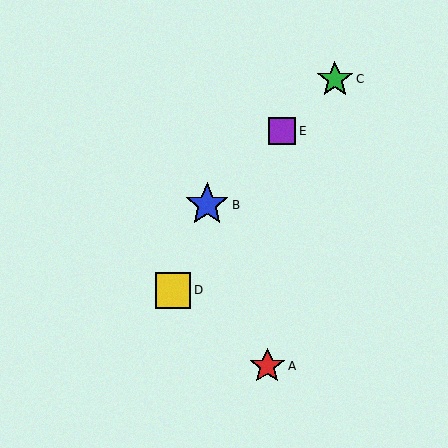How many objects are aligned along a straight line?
3 objects (B, C, E) are aligned along a straight line.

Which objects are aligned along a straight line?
Objects B, C, E are aligned along a straight line.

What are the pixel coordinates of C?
Object C is at (335, 79).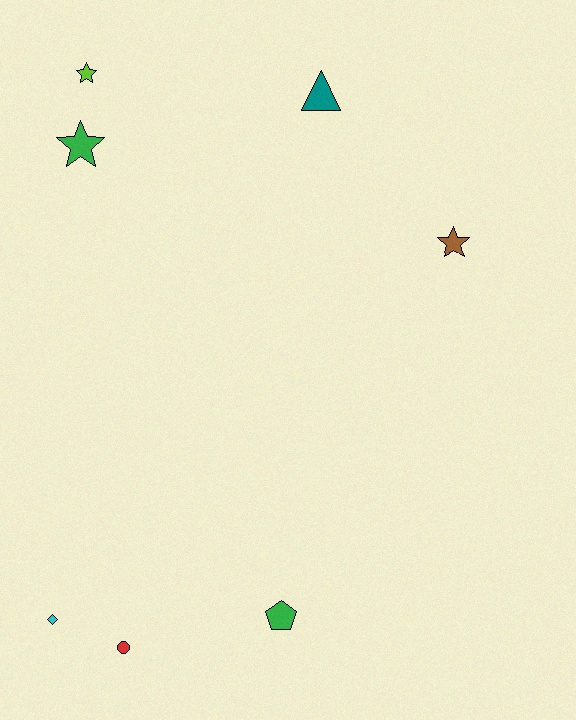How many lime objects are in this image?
There is 1 lime object.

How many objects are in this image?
There are 7 objects.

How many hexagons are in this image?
There are no hexagons.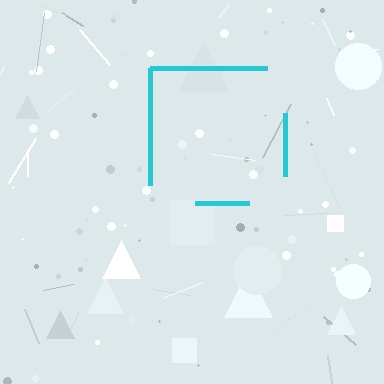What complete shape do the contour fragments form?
The contour fragments form a square.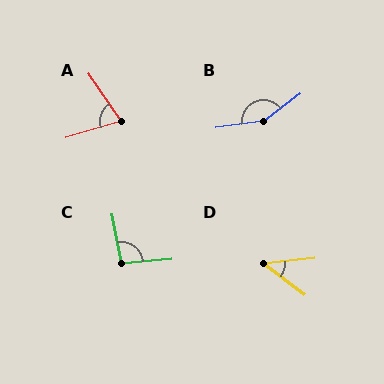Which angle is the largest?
B, at approximately 150 degrees.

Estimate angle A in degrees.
Approximately 72 degrees.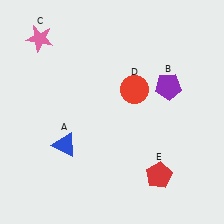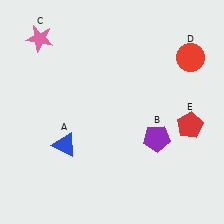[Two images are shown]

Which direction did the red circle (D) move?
The red circle (D) moved right.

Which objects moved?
The objects that moved are: the purple pentagon (B), the red circle (D), the red pentagon (E).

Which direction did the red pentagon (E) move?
The red pentagon (E) moved up.